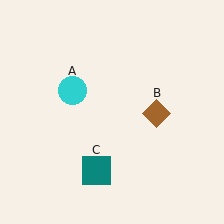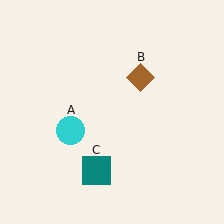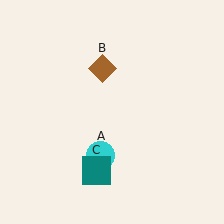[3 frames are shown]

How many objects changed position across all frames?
2 objects changed position: cyan circle (object A), brown diamond (object B).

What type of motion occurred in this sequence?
The cyan circle (object A), brown diamond (object B) rotated counterclockwise around the center of the scene.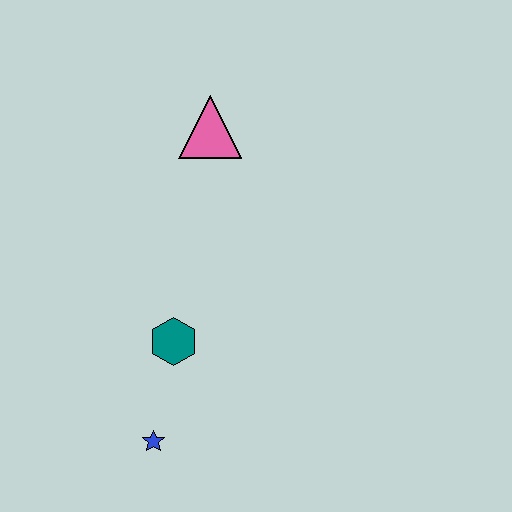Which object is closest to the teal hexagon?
The blue star is closest to the teal hexagon.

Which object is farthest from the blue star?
The pink triangle is farthest from the blue star.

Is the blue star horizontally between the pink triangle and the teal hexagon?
No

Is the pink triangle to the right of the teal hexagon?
Yes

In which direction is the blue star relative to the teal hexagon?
The blue star is below the teal hexagon.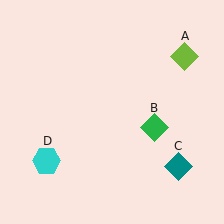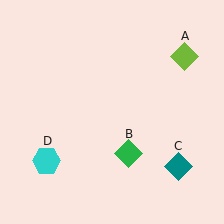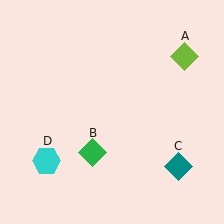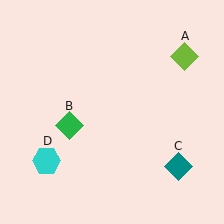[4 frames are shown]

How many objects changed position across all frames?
1 object changed position: green diamond (object B).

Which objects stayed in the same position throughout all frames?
Lime diamond (object A) and teal diamond (object C) and cyan hexagon (object D) remained stationary.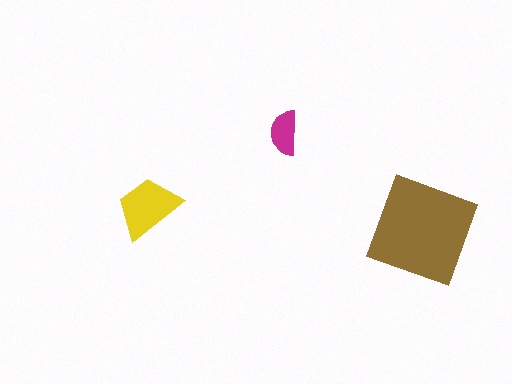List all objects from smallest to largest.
The magenta semicircle, the yellow trapezoid, the brown diamond.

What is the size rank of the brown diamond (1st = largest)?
1st.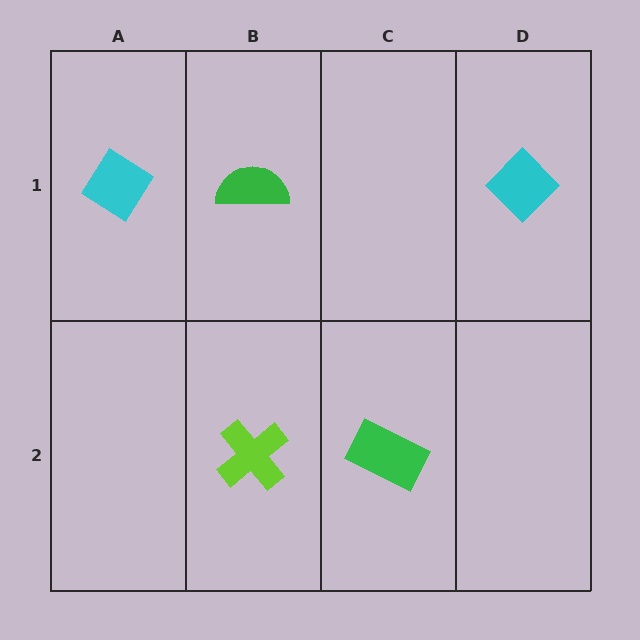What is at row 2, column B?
A lime cross.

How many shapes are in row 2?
2 shapes.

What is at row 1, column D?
A cyan diamond.